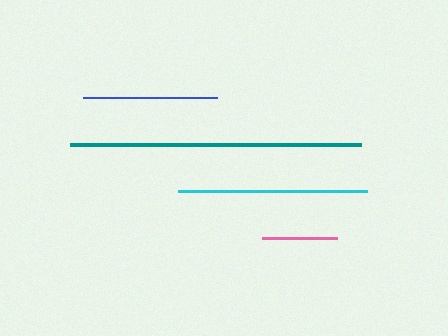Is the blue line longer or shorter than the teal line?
The teal line is longer than the blue line.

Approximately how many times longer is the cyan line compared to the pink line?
The cyan line is approximately 2.5 times the length of the pink line.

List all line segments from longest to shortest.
From longest to shortest: teal, cyan, blue, pink.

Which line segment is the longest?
The teal line is the longest at approximately 290 pixels.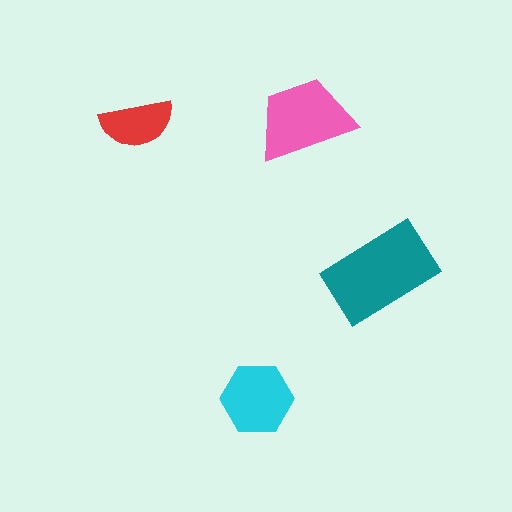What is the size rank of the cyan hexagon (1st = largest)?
3rd.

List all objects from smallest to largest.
The red semicircle, the cyan hexagon, the pink trapezoid, the teal rectangle.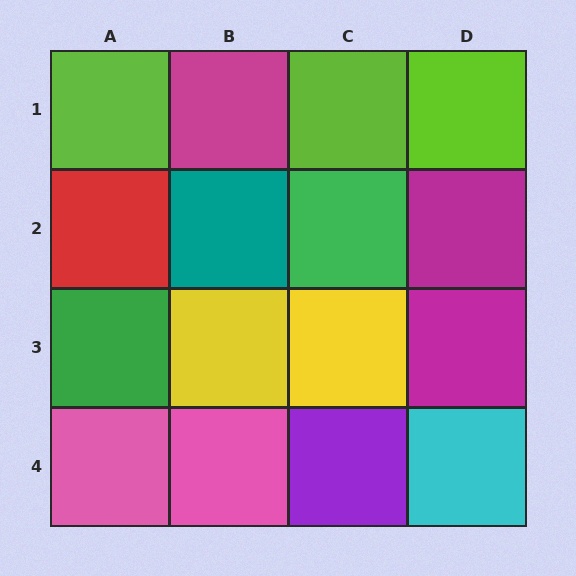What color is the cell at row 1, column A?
Lime.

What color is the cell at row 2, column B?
Teal.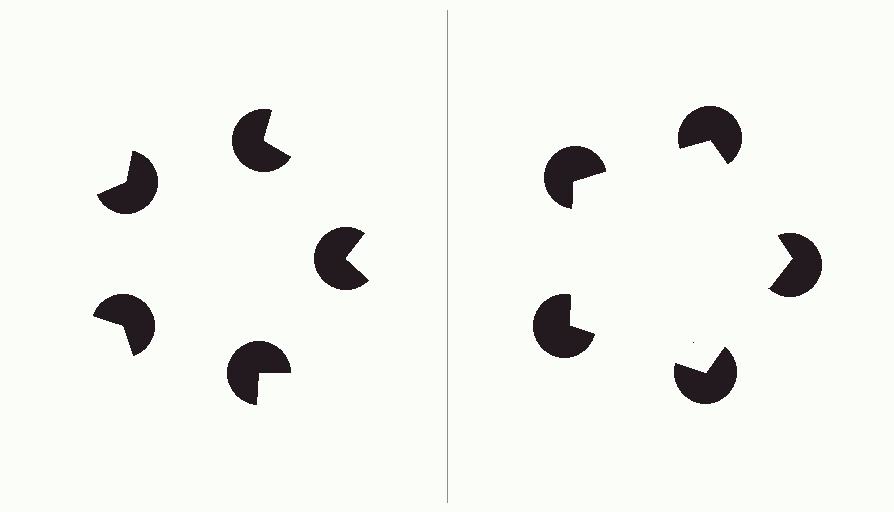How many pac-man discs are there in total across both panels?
10 — 5 on each side.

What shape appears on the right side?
An illusory pentagon.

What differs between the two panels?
The pac-man discs are positioned identically on both sides; only the wedge orientations differ. On the right they align to a pentagon; on the left they are misaligned.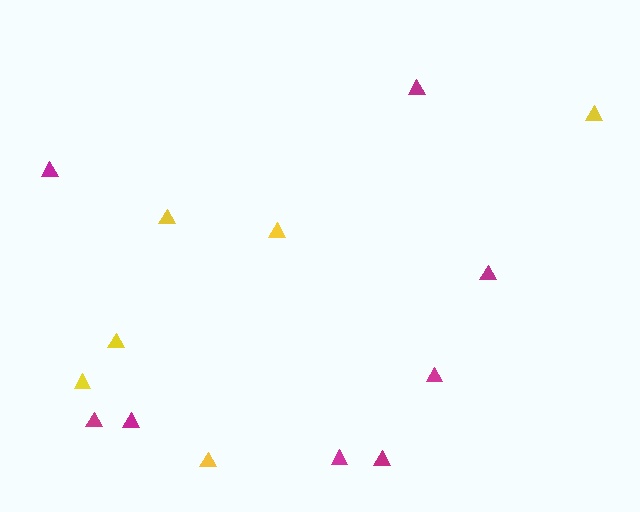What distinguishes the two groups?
There are 2 groups: one group of yellow triangles (6) and one group of magenta triangles (8).